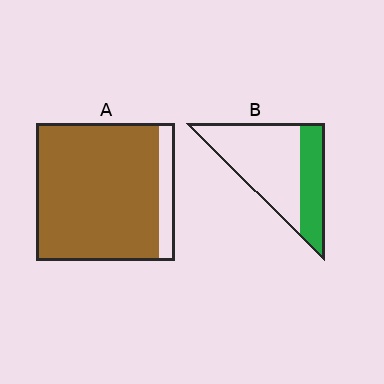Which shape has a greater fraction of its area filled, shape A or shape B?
Shape A.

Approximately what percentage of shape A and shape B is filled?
A is approximately 90% and B is approximately 35%.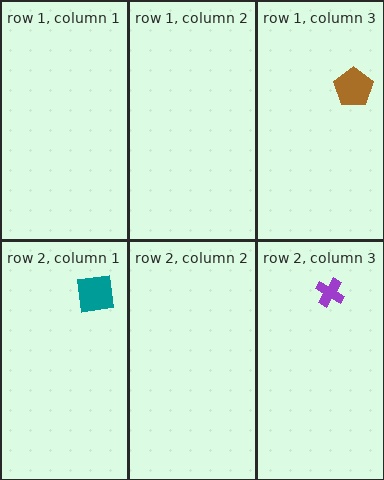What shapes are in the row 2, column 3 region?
The purple cross.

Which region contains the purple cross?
The row 2, column 3 region.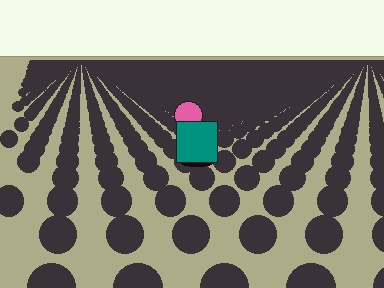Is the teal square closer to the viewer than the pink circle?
Yes. The teal square is closer — you can tell from the texture gradient: the ground texture is coarser near it.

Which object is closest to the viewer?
The teal square is closest. The texture marks near it are larger and more spread out.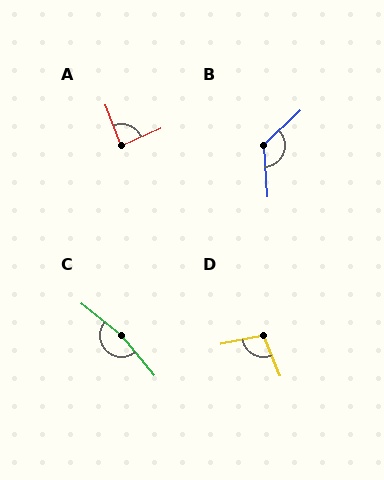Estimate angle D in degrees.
Approximately 101 degrees.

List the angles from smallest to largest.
A (88°), D (101°), B (129°), C (167°).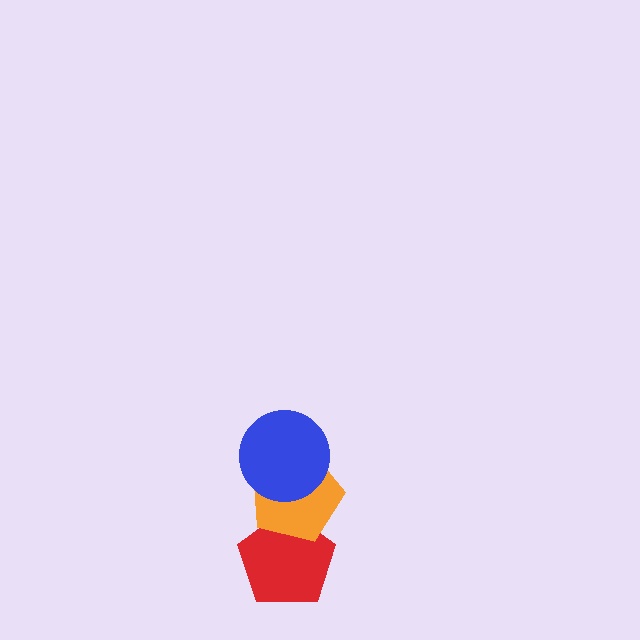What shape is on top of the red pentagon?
The orange pentagon is on top of the red pentagon.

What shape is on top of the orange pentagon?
The blue circle is on top of the orange pentagon.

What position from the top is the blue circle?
The blue circle is 1st from the top.